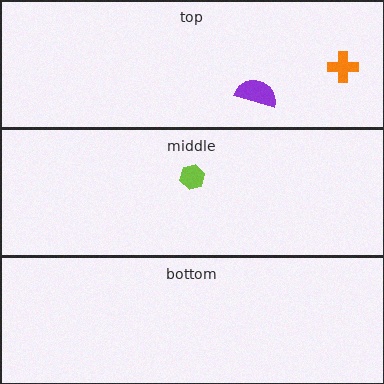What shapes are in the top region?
The orange cross, the purple semicircle.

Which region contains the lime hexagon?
The middle region.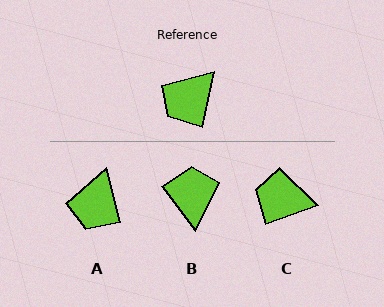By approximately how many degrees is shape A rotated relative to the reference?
Approximately 27 degrees counter-clockwise.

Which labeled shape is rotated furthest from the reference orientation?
B, about 130 degrees away.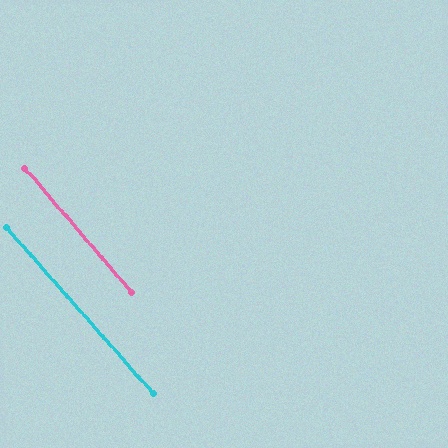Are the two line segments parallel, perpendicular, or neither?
Parallel — their directions differ by only 0.6°.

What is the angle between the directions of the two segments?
Approximately 1 degree.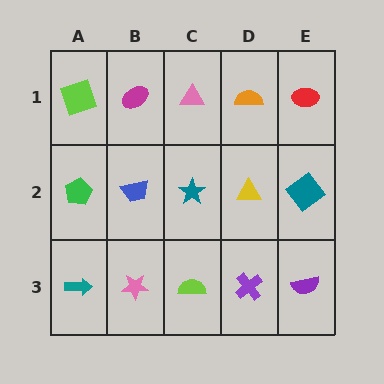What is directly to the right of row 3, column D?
A purple semicircle.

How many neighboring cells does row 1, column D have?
3.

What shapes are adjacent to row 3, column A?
A green pentagon (row 2, column A), a pink star (row 3, column B).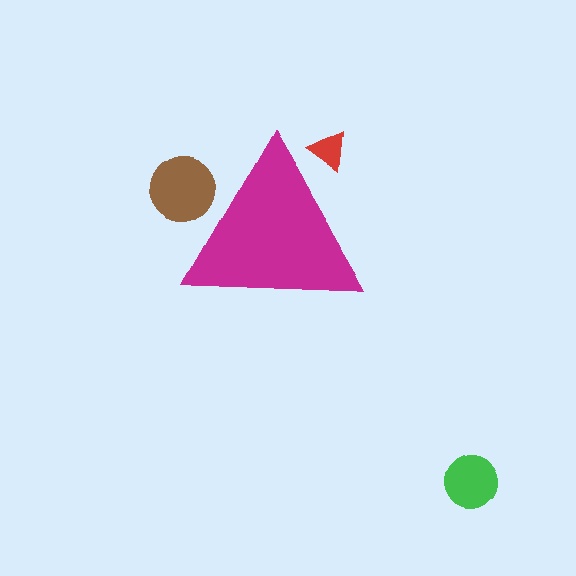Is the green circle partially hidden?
No, the green circle is fully visible.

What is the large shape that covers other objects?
A magenta triangle.